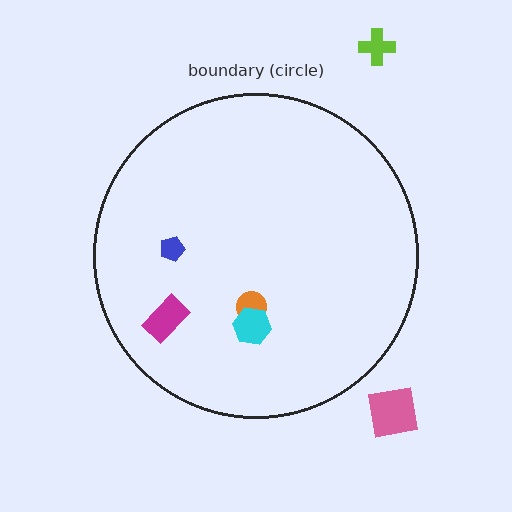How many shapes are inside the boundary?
4 inside, 2 outside.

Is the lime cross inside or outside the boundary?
Outside.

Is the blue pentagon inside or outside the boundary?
Inside.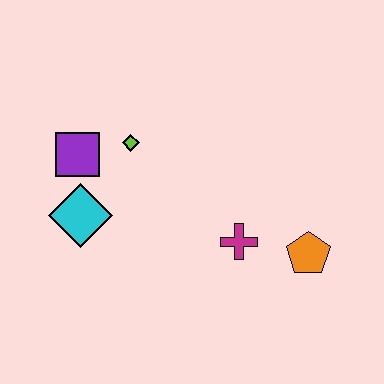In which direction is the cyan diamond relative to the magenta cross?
The cyan diamond is to the left of the magenta cross.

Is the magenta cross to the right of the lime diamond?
Yes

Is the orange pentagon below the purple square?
Yes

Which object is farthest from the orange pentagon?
The purple square is farthest from the orange pentagon.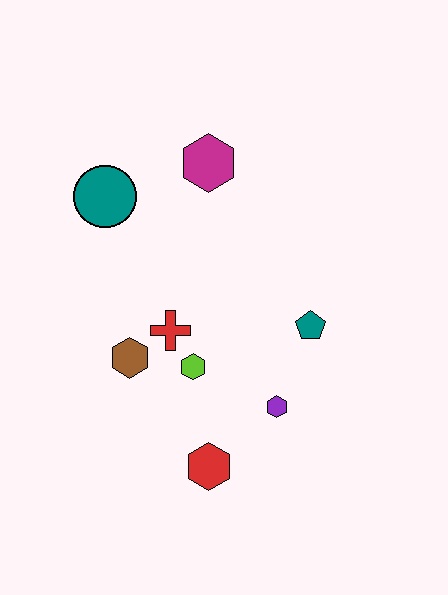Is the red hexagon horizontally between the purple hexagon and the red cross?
Yes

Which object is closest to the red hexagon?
The purple hexagon is closest to the red hexagon.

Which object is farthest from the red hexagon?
The magenta hexagon is farthest from the red hexagon.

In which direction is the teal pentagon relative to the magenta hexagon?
The teal pentagon is below the magenta hexagon.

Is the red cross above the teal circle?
No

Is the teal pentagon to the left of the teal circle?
No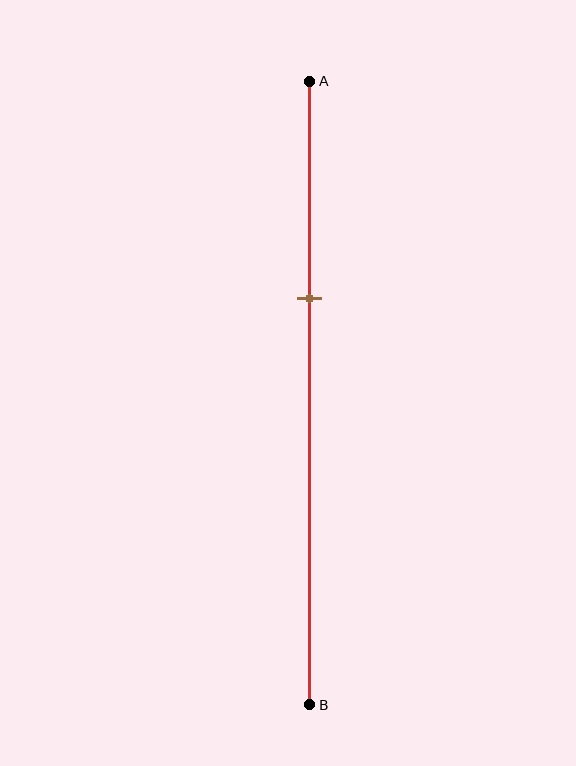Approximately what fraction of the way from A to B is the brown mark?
The brown mark is approximately 35% of the way from A to B.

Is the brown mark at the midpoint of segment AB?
No, the mark is at about 35% from A, not at the 50% midpoint.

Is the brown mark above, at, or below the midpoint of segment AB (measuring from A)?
The brown mark is above the midpoint of segment AB.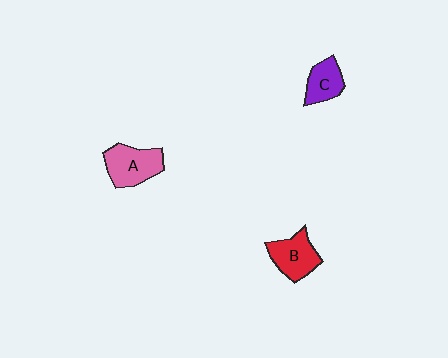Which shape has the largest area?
Shape A (pink).